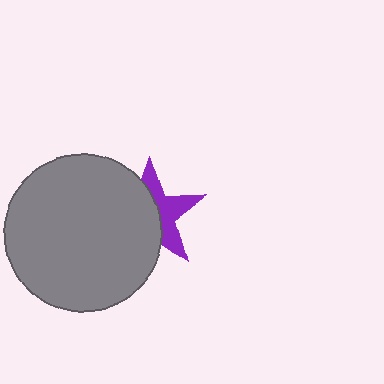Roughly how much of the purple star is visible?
A small part of it is visible (roughly 44%).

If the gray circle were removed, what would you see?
You would see the complete purple star.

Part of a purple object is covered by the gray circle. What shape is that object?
It is a star.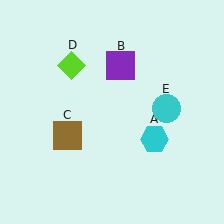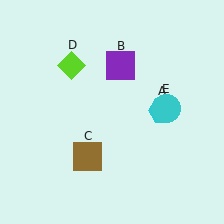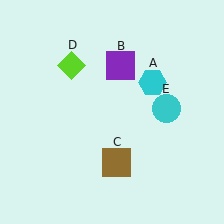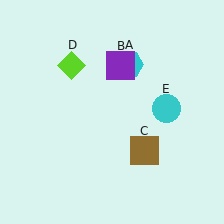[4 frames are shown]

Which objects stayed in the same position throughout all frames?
Purple square (object B) and lime diamond (object D) and cyan circle (object E) remained stationary.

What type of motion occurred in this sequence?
The cyan hexagon (object A), brown square (object C) rotated counterclockwise around the center of the scene.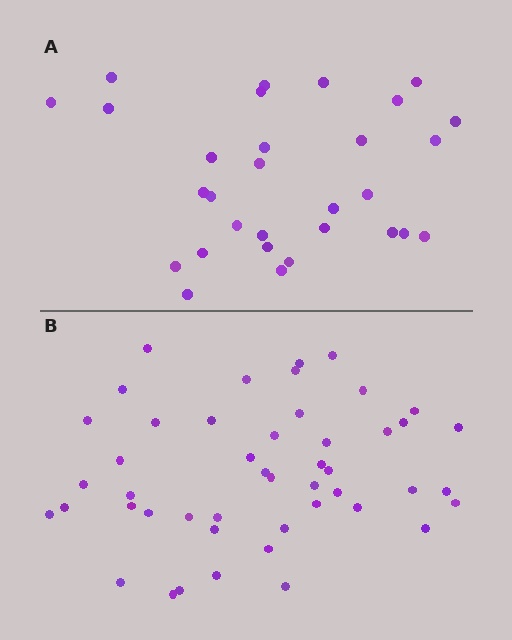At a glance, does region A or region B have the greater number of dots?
Region B (the bottom region) has more dots.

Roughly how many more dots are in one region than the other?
Region B has approximately 15 more dots than region A.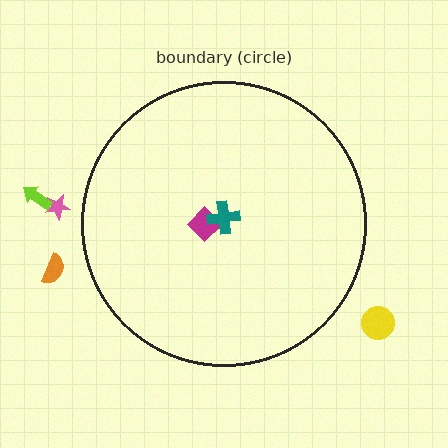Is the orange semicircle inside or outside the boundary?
Outside.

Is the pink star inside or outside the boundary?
Outside.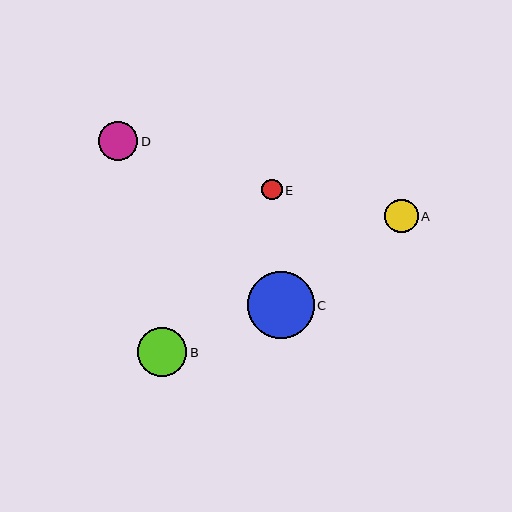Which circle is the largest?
Circle C is the largest with a size of approximately 67 pixels.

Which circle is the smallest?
Circle E is the smallest with a size of approximately 20 pixels.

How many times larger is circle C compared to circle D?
Circle C is approximately 1.7 times the size of circle D.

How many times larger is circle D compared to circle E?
Circle D is approximately 1.9 times the size of circle E.